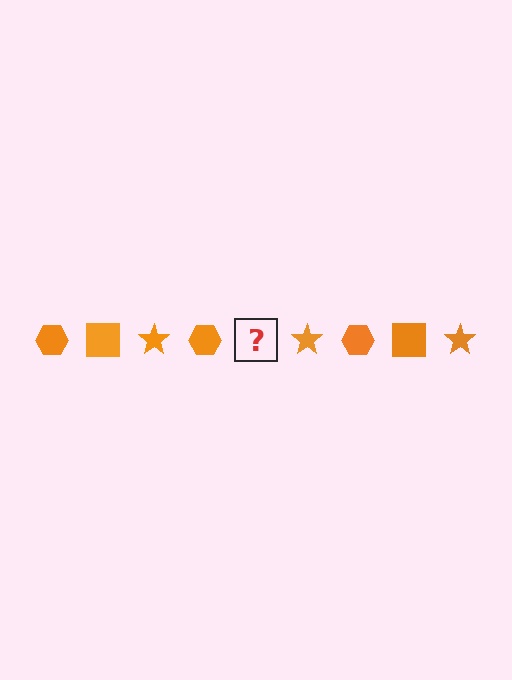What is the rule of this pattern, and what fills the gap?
The rule is that the pattern cycles through hexagon, square, star shapes in orange. The gap should be filled with an orange square.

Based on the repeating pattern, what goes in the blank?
The blank should be an orange square.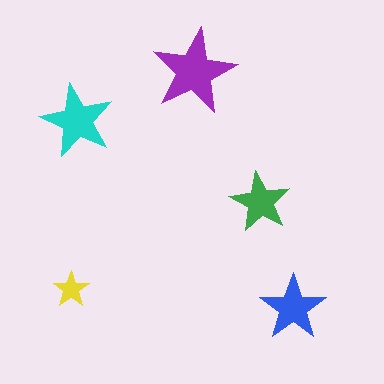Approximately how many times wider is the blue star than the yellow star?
About 2 times wider.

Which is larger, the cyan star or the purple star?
The purple one.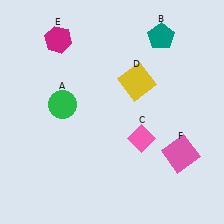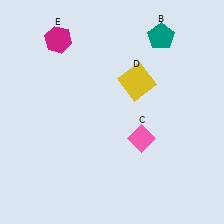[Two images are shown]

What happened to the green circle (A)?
The green circle (A) was removed in Image 2. It was in the top-left area of Image 1.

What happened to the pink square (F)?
The pink square (F) was removed in Image 2. It was in the bottom-right area of Image 1.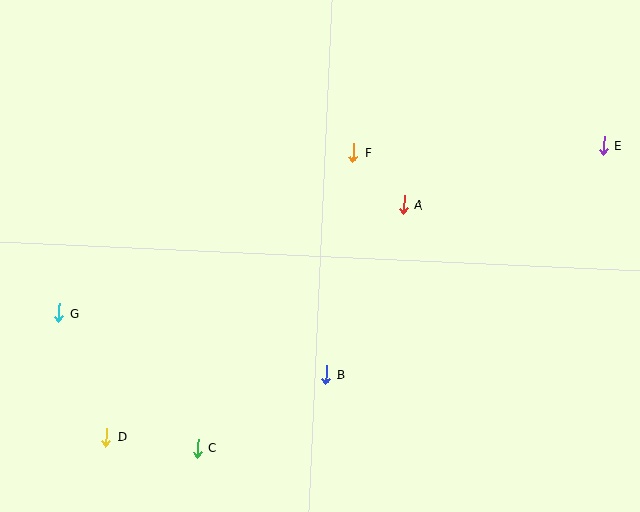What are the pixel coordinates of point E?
Point E is at (604, 145).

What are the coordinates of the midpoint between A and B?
The midpoint between A and B is at (365, 290).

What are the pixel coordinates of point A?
Point A is at (404, 205).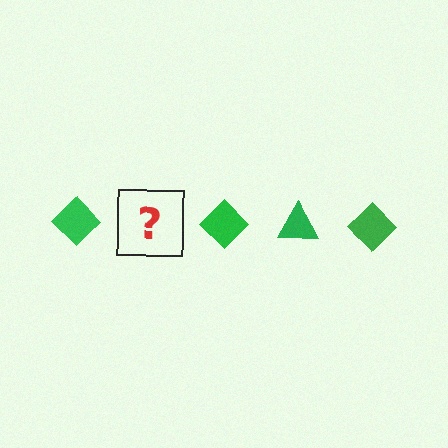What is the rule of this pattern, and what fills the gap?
The rule is that the pattern cycles through diamond, triangle shapes in green. The gap should be filled with a green triangle.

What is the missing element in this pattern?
The missing element is a green triangle.